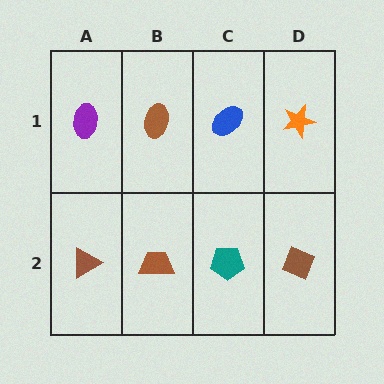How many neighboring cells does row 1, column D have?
2.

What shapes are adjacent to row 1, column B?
A brown trapezoid (row 2, column B), a purple ellipse (row 1, column A), a blue ellipse (row 1, column C).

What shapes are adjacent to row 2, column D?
An orange star (row 1, column D), a teal pentagon (row 2, column C).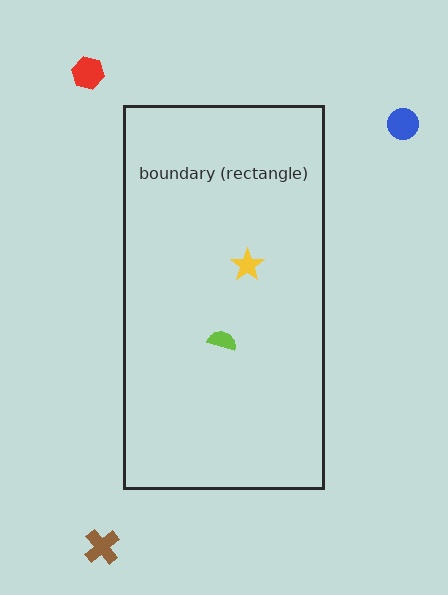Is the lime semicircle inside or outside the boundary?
Inside.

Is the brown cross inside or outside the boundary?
Outside.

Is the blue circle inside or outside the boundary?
Outside.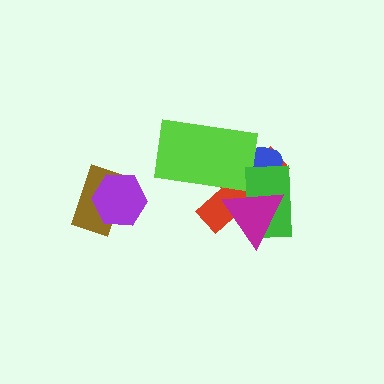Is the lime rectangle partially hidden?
No, no other shape covers it.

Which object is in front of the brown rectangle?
The purple hexagon is in front of the brown rectangle.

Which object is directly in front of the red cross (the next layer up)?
The blue ellipse is directly in front of the red cross.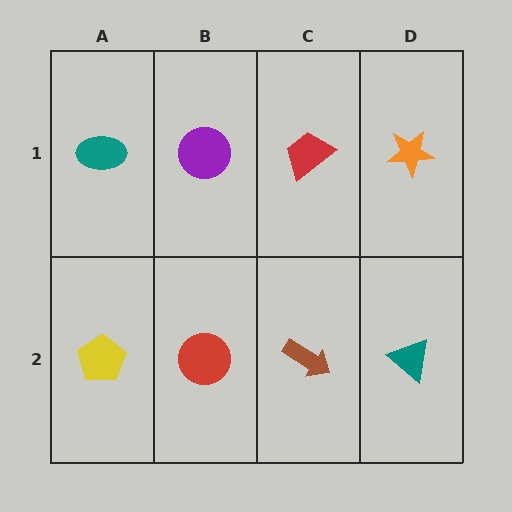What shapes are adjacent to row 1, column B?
A red circle (row 2, column B), a teal ellipse (row 1, column A), a red trapezoid (row 1, column C).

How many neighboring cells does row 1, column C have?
3.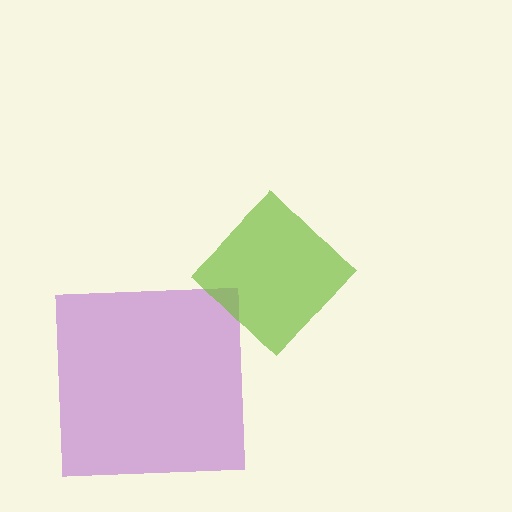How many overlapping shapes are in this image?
There are 2 overlapping shapes in the image.